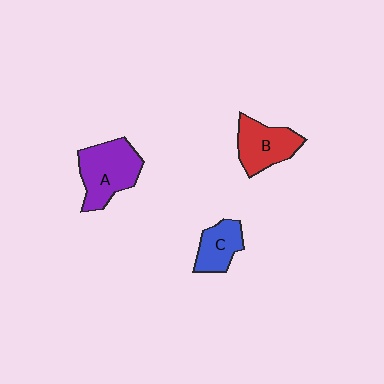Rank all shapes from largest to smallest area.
From largest to smallest: A (purple), B (red), C (blue).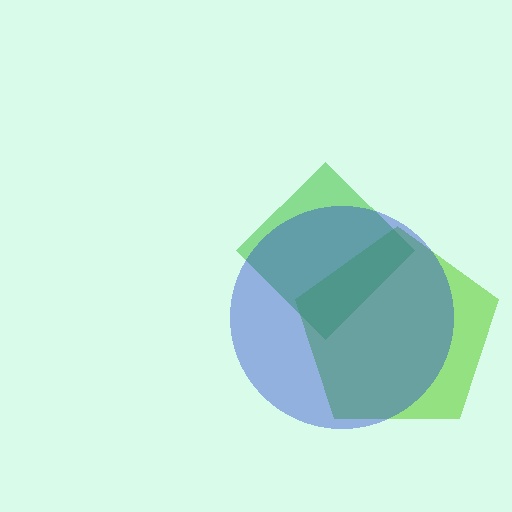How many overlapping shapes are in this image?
There are 3 overlapping shapes in the image.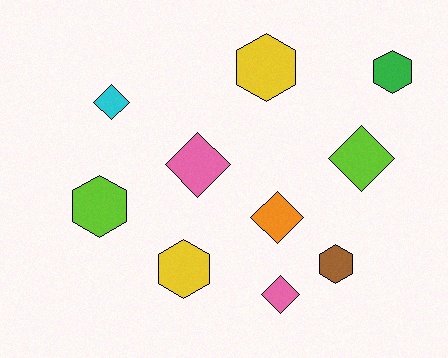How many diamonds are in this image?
There are 5 diamonds.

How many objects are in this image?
There are 10 objects.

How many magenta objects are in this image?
There are no magenta objects.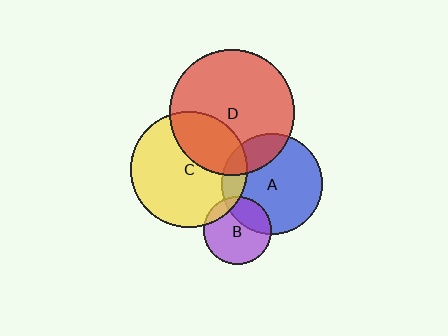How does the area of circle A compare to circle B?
Approximately 2.2 times.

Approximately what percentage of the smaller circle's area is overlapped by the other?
Approximately 15%.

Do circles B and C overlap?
Yes.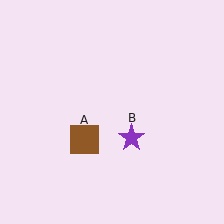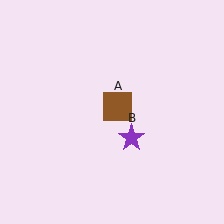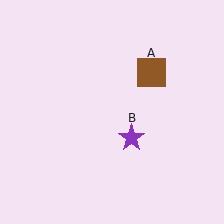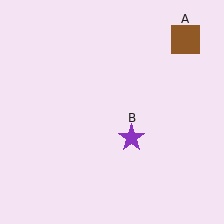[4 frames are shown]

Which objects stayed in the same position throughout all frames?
Purple star (object B) remained stationary.